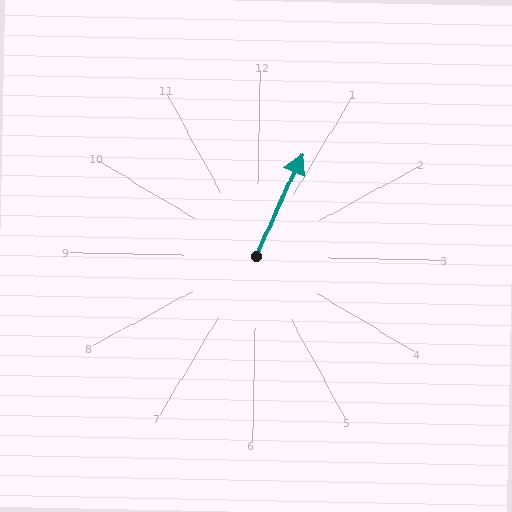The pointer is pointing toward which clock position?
Roughly 1 o'clock.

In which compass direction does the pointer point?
Northeast.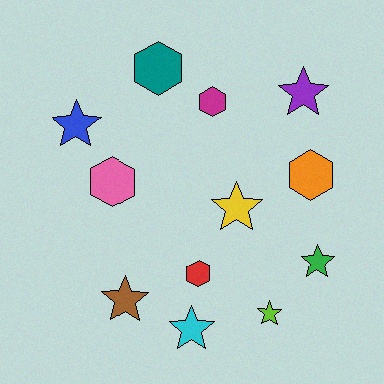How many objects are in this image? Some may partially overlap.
There are 12 objects.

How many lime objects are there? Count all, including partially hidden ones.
There is 1 lime object.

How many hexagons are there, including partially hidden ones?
There are 5 hexagons.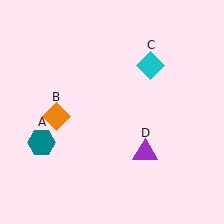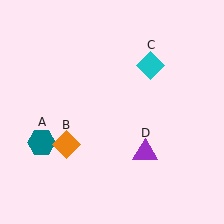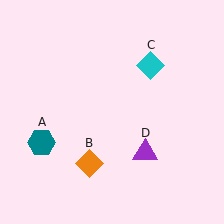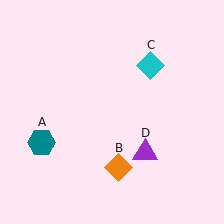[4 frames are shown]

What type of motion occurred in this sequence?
The orange diamond (object B) rotated counterclockwise around the center of the scene.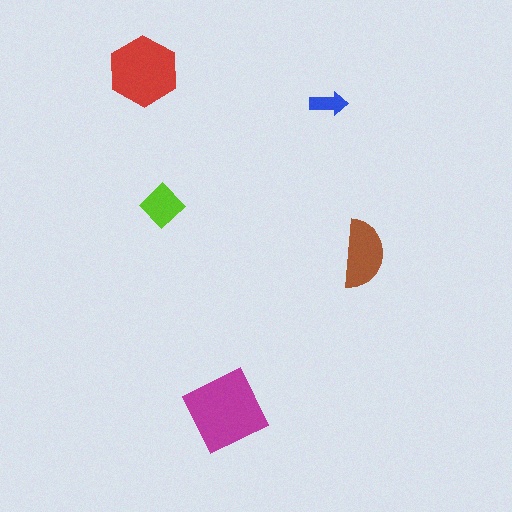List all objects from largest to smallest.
The magenta diamond, the red hexagon, the brown semicircle, the lime diamond, the blue arrow.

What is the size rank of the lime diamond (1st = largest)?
4th.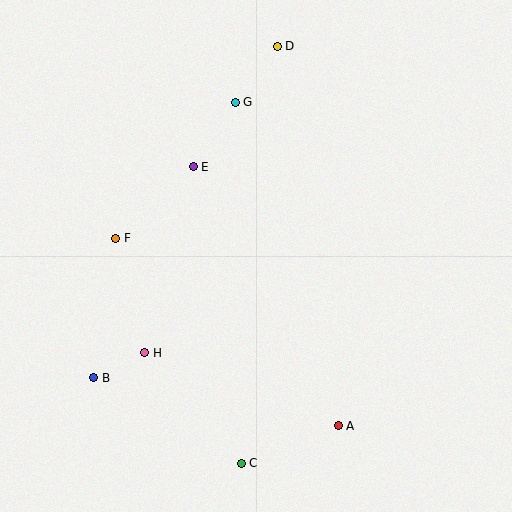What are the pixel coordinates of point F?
Point F is at (116, 238).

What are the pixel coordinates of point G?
Point G is at (235, 102).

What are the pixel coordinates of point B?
Point B is at (94, 378).